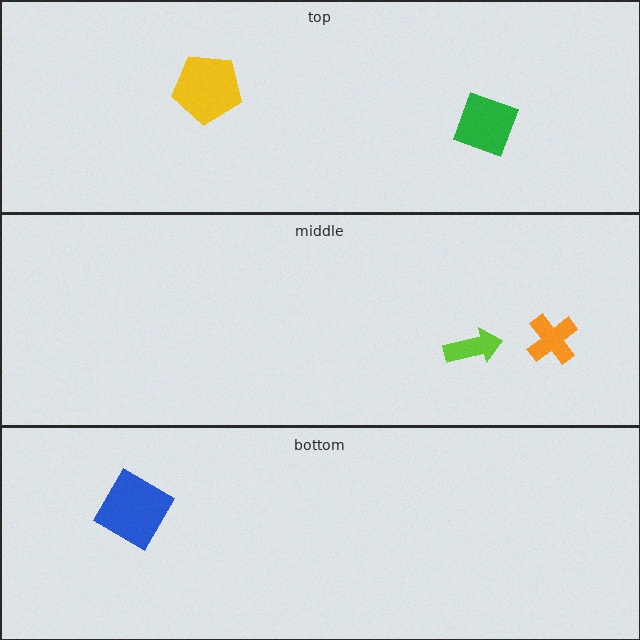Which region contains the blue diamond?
The bottom region.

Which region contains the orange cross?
The middle region.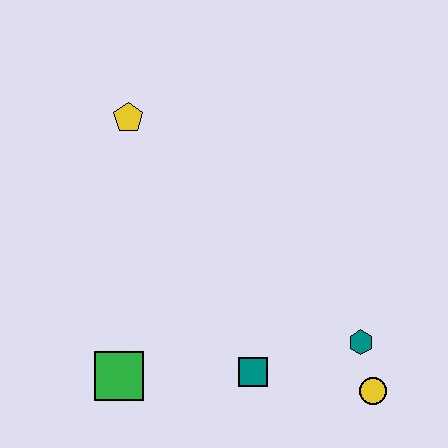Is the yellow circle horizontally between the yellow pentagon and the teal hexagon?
No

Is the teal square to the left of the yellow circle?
Yes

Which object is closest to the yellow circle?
The teal hexagon is closest to the yellow circle.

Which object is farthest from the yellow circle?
The yellow pentagon is farthest from the yellow circle.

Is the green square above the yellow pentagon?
No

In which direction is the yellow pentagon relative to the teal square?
The yellow pentagon is above the teal square.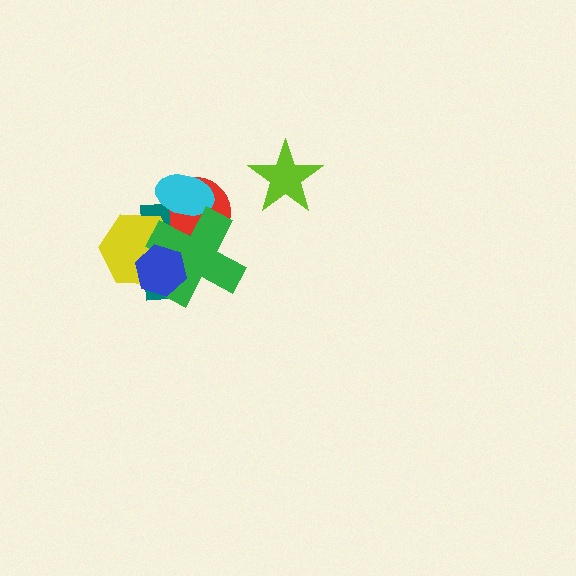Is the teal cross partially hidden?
Yes, it is partially covered by another shape.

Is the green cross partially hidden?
Yes, it is partially covered by another shape.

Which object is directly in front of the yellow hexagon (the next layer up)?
The green cross is directly in front of the yellow hexagon.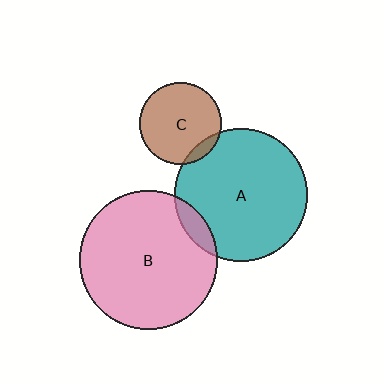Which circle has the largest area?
Circle B (pink).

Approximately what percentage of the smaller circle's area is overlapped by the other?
Approximately 10%.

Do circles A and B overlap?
Yes.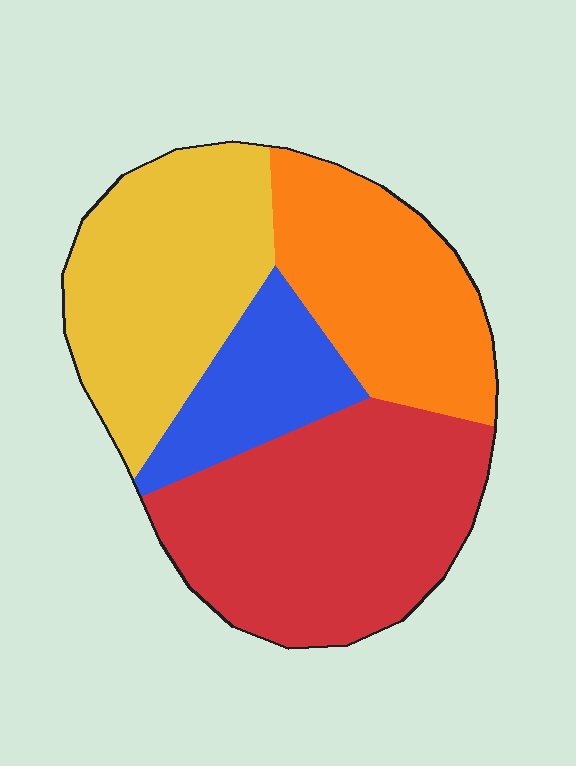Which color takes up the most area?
Red, at roughly 35%.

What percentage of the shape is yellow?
Yellow takes up between a sixth and a third of the shape.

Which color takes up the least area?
Blue, at roughly 15%.